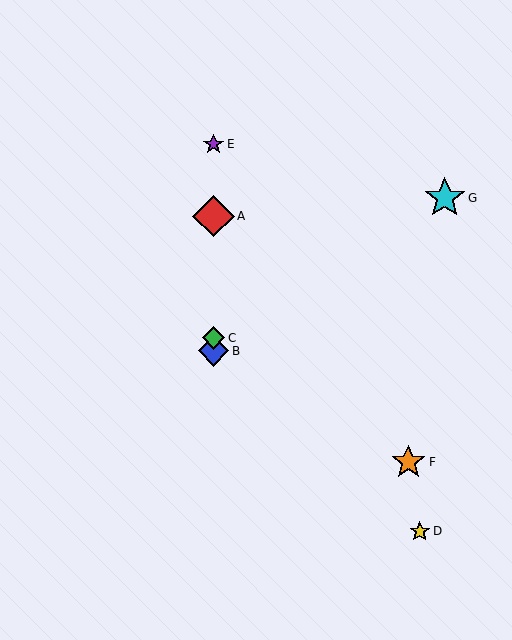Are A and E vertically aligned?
Yes, both are at x≈214.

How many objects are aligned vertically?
4 objects (A, B, C, E) are aligned vertically.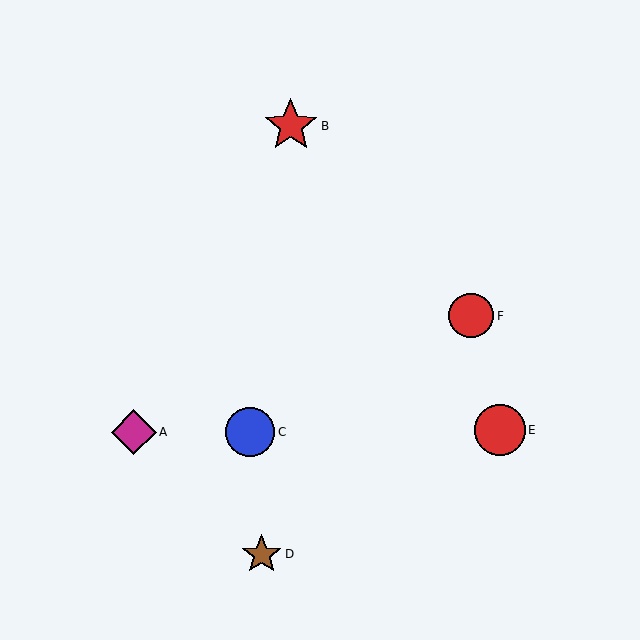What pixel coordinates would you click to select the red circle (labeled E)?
Click at (500, 430) to select the red circle E.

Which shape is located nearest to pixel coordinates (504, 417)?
The red circle (labeled E) at (500, 430) is nearest to that location.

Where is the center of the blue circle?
The center of the blue circle is at (250, 432).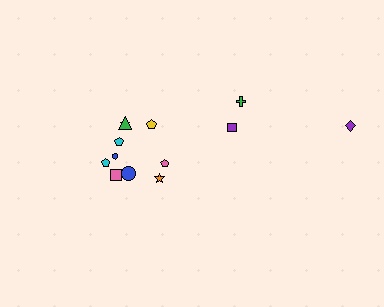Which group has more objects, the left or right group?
The left group.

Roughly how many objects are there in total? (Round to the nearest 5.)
Roughly 15 objects in total.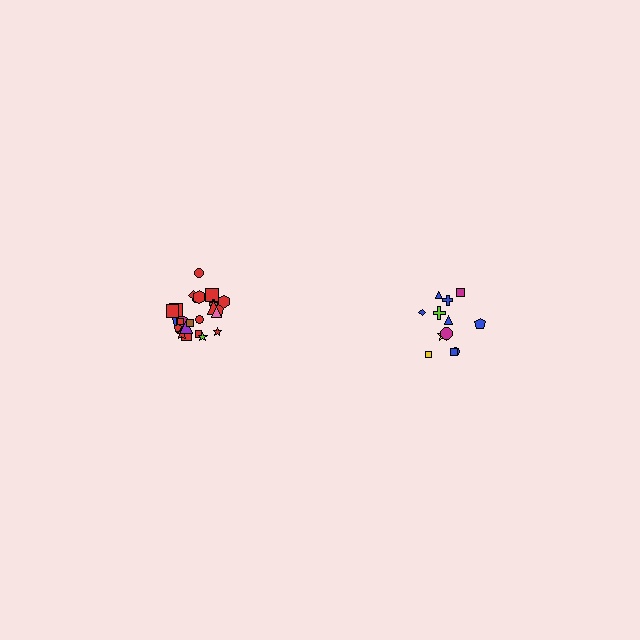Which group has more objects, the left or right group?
The left group.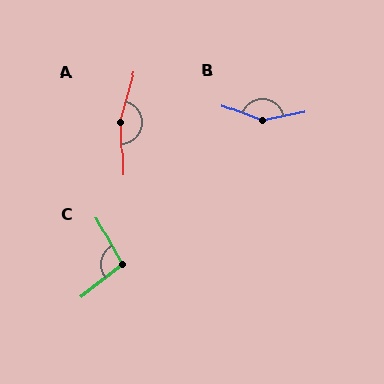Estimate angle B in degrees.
Approximately 147 degrees.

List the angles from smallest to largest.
C (100°), B (147°), A (163°).